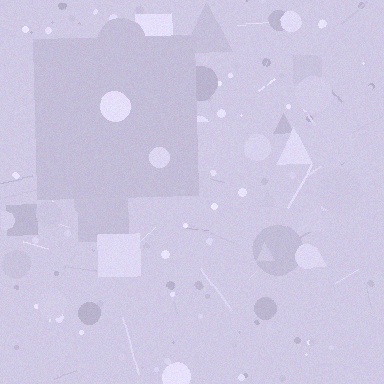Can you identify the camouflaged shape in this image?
The camouflaged shape is a square.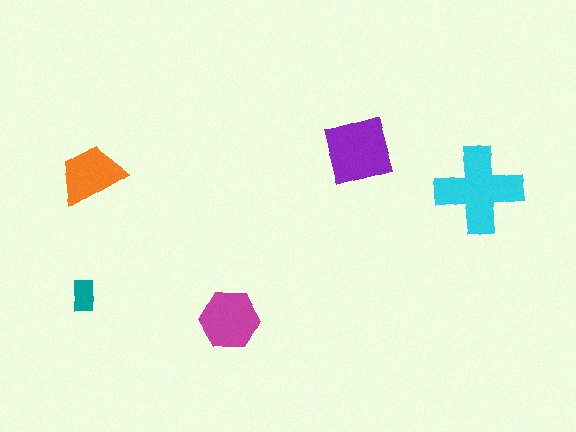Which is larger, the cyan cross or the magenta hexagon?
The cyan cross.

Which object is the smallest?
The teal rectangle.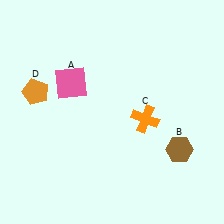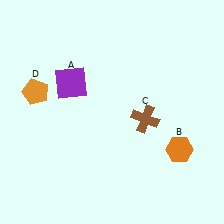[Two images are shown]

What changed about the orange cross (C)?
In Image 1, C is orange. In Image 2, it changed to brown.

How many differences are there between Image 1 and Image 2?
There are 3 differences between the two images.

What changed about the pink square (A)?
In Image 1, A is pink. In Image 2, it changed to purple.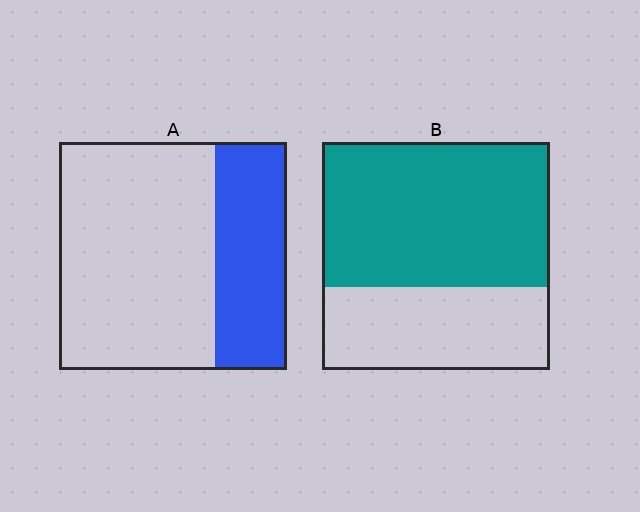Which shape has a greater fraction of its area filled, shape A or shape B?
Shape B.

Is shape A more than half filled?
No.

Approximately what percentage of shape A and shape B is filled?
A is approximately 30% and B is approximately 65%.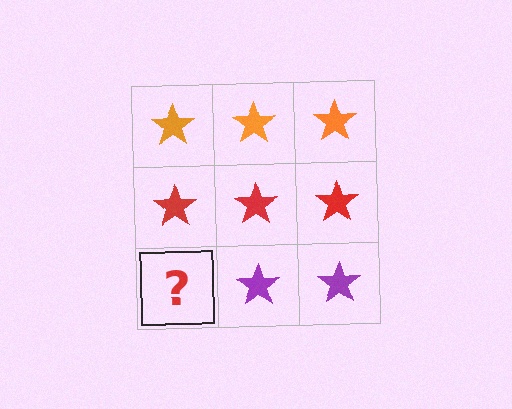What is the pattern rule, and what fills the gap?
The rule is that each row has a consistent color. The gap should be filled with a purple star.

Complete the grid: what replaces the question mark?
The question mark should be replaced with a purple star.